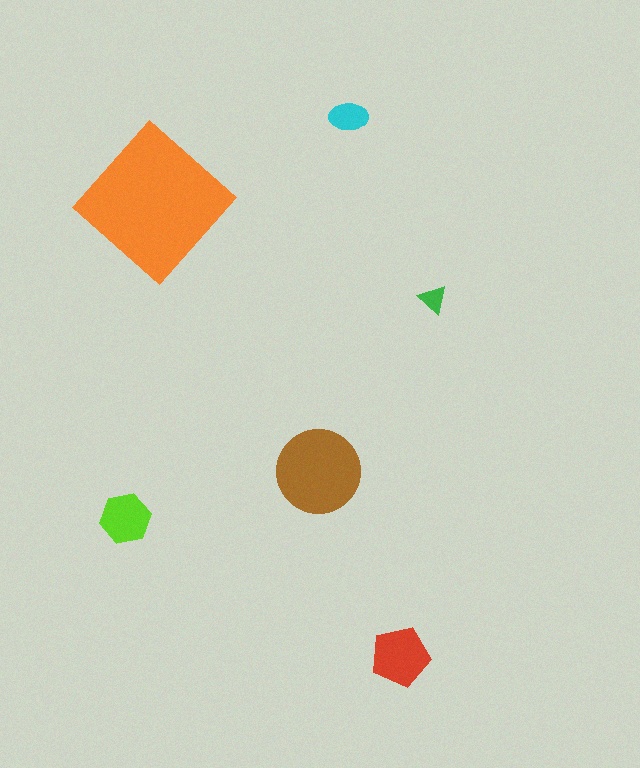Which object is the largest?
The orange diamond.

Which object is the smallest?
The green triangle.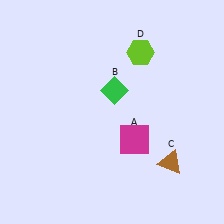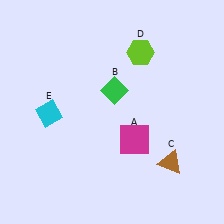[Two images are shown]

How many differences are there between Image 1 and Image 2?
There is 1 difference between the two images.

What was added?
A cyan diamond (E) was added in Image 2.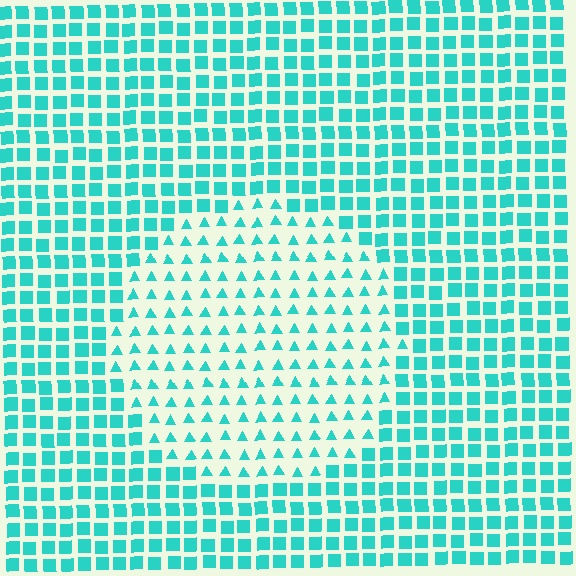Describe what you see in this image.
The image is filled with small cyan elements arranged in a uniform grid. A circle-shaped region contains triangles, while the surrounding area contains squares. The boundary is defined purely by the change in element shape.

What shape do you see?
I see a circle.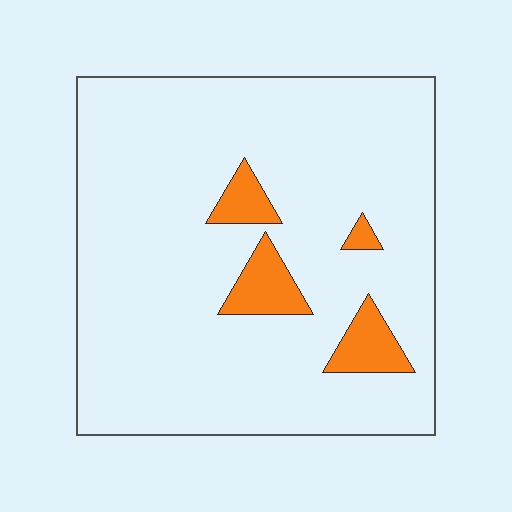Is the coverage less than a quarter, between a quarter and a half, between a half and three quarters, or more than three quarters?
Less than a quarter.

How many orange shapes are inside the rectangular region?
4.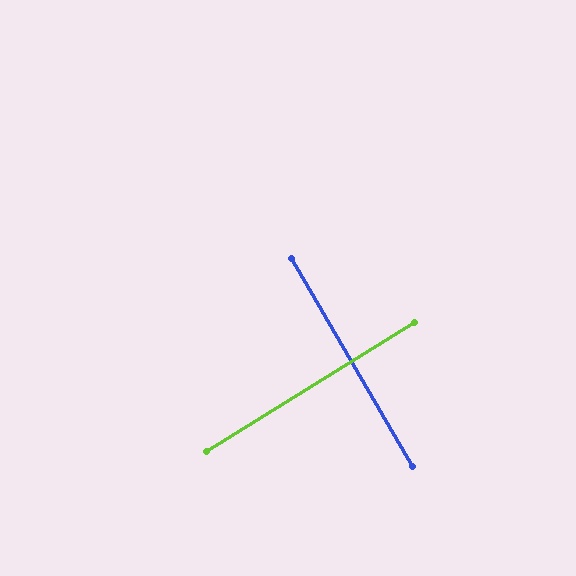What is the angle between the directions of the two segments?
Approximately 89 degrees.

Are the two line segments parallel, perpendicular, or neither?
Perpendicular — they meet at approximately 89°.